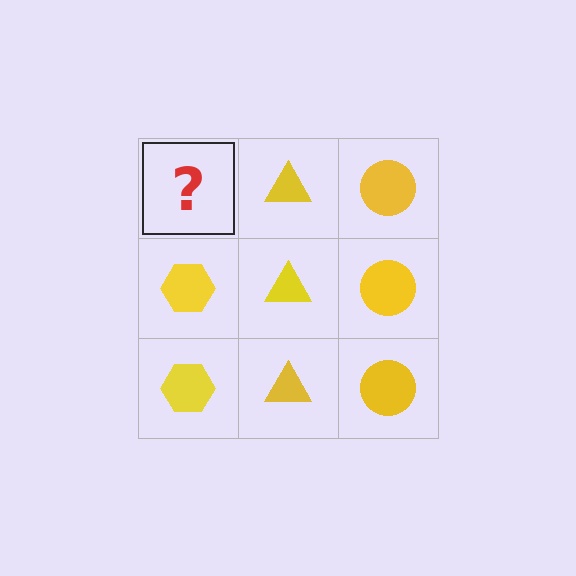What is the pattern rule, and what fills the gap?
The rule is that each column has a consistent shape. The gap should be filled with a yellow hexagon.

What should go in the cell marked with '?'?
The missing cell should contain a yellow hexagon.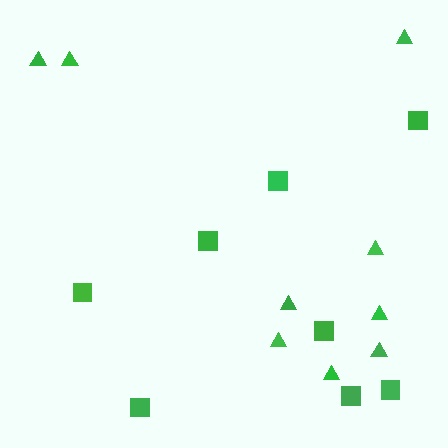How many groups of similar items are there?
There are 2 groups: one group of triangles (9) and one group of squares (8).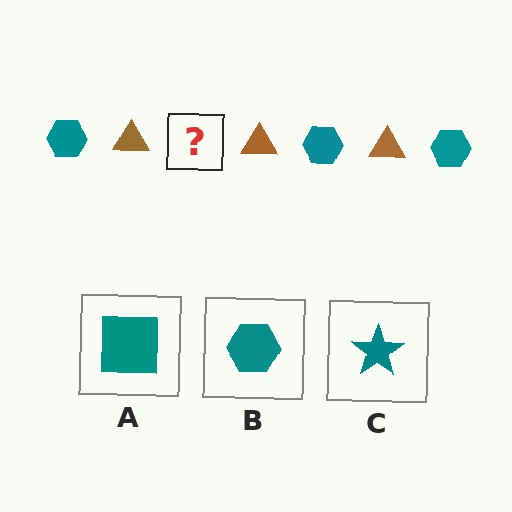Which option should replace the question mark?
Option B.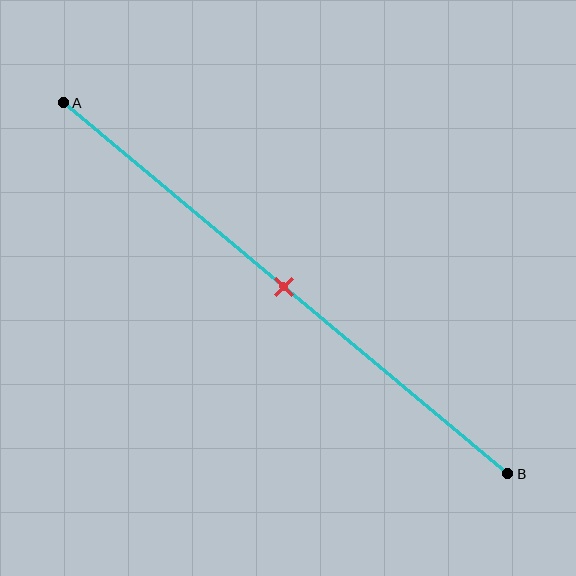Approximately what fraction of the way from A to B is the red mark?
The red mark is approximately 50% of the way from A to B.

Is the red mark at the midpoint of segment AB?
Yes, the mark is approximately at the midpoint.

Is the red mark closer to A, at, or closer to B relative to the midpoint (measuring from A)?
The red mark is approximately at the midpoint of segment AB.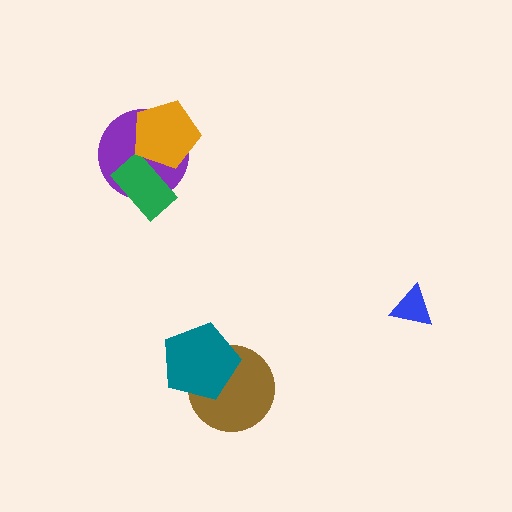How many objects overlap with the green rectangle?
2 objects overlap with the green rectangle.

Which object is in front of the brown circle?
The teal pentagon is in front of the brown circle.